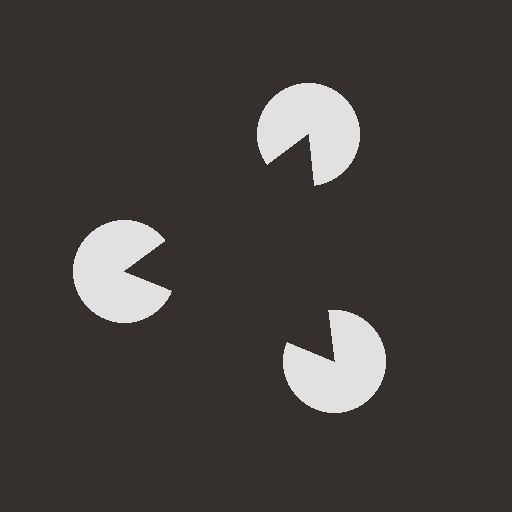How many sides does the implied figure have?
3 sides.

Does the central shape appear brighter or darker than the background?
It typically appears slightly darker than the background, even though no actual brightness change is drawn.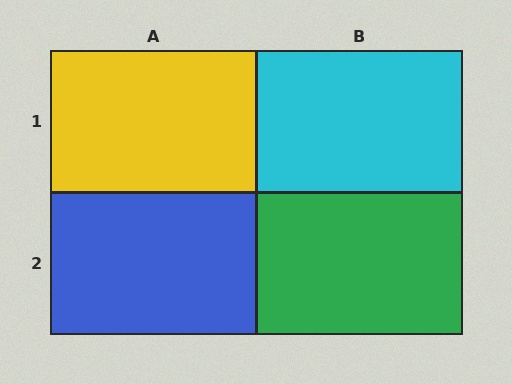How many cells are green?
1 cell is green.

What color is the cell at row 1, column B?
Cyan.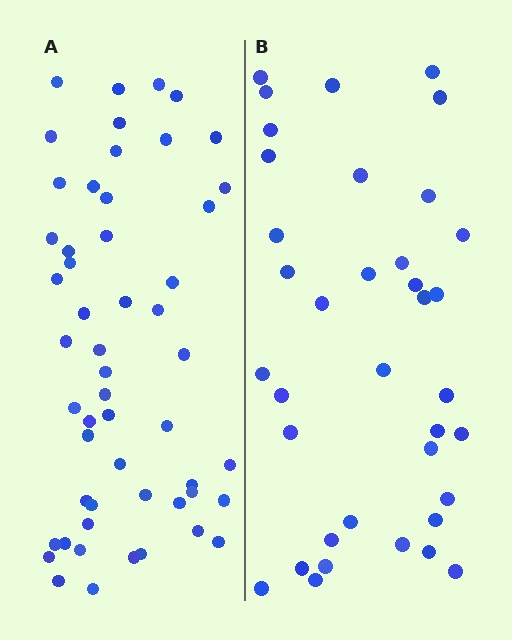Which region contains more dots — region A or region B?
Region A (the left region) has more dots.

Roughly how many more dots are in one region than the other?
Region A has approximately 15 more dots than region B.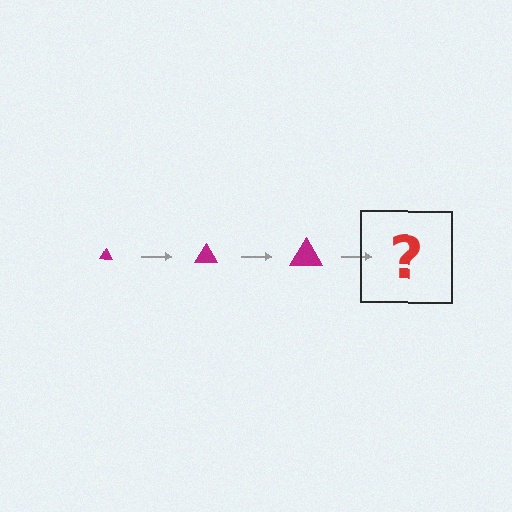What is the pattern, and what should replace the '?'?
The pattern is that the triangle gets progressively larger each step. The '?' should be a magenta triangle, larger than the previous one.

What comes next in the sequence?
The next element should be a magenta triangle, larger than the previous one.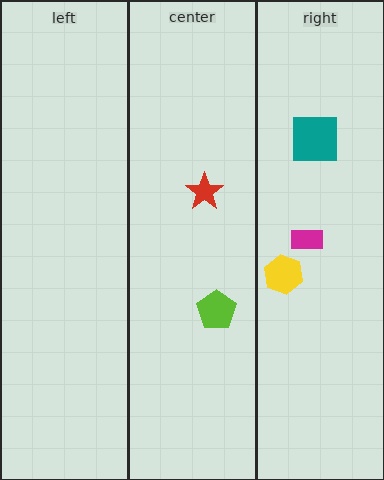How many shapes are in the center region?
2.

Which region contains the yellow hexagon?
The right region.